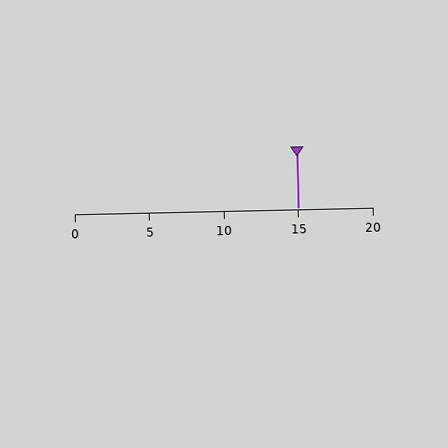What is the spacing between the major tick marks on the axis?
The major ticks are spaced 5 apart.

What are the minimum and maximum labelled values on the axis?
The axis runs from 0 to 20.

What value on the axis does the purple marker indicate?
The marker indicates approximately 15.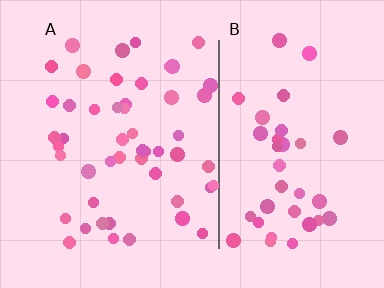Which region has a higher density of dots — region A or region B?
A (the left).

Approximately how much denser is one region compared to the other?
Approximately 1.3× — region A over region B.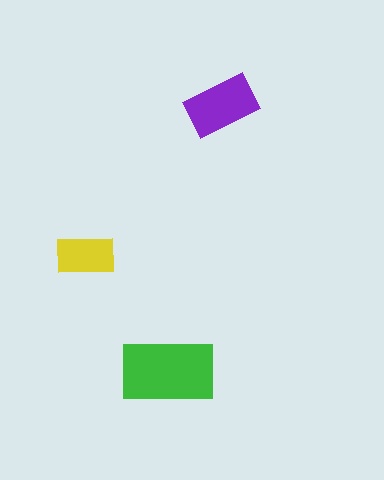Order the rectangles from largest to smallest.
the green one, the purple one, the yellow one.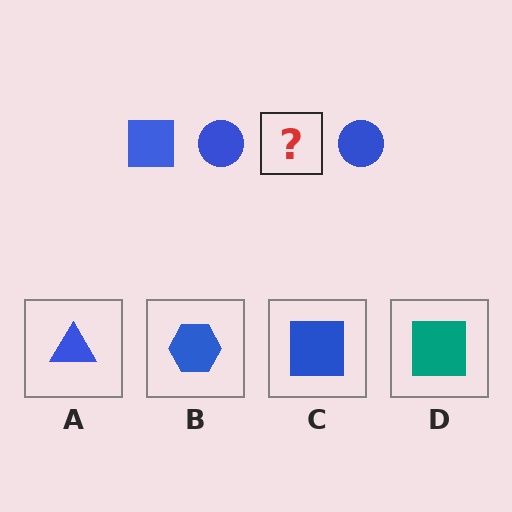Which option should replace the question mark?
Option C.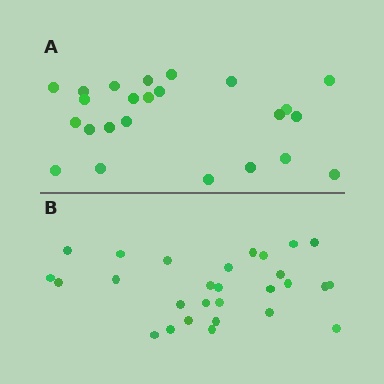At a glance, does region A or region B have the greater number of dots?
Region B (the bottom region) has more dots.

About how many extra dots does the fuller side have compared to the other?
Region B has about 4 more dots than region A.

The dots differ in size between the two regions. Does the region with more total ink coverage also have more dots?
No. Region A has more total ink coverage because its dots are larger, but region B actually contains more individual dots. Total area can be misleading — the number of items is what matters here.